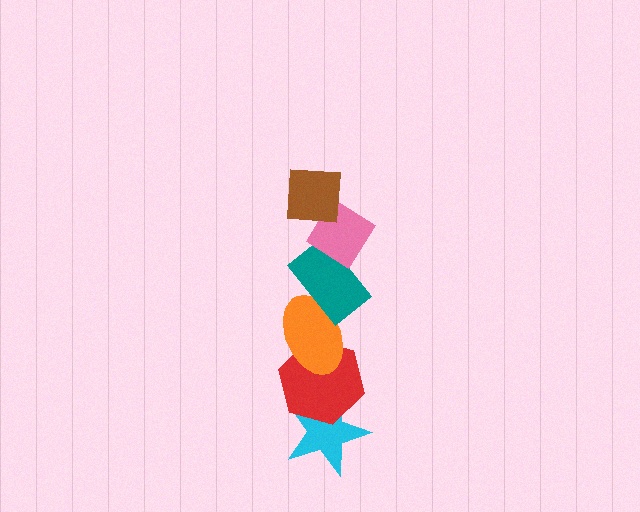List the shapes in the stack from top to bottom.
From top to bottom: the brown square, the pink diamond, the teal rectangle, the orange ellipse, the red hexagon, the cyan star.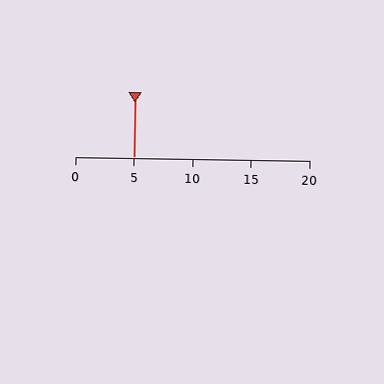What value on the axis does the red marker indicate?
The marker indicates approximately 5.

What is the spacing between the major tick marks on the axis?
The major ticks are spaced 5 apart.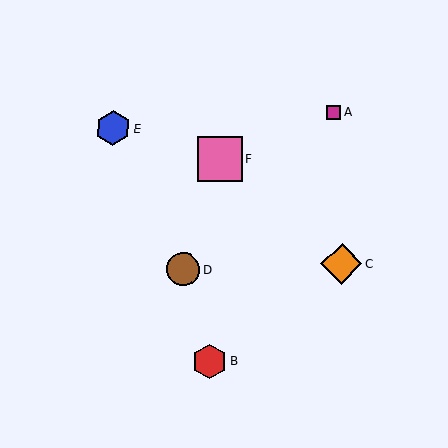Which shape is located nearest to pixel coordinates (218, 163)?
The pink square (labeled F) at (220, 159) is nearest to that location.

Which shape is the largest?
The pink square (labeled F) is the largest.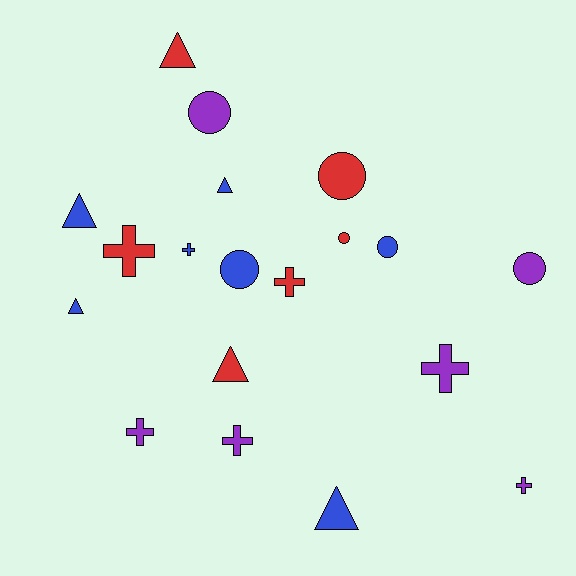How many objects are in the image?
There are 19 objects.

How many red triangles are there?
There are 2 red triangles.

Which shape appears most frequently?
Cross, with 7 objects.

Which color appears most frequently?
Blue, with 7 objects.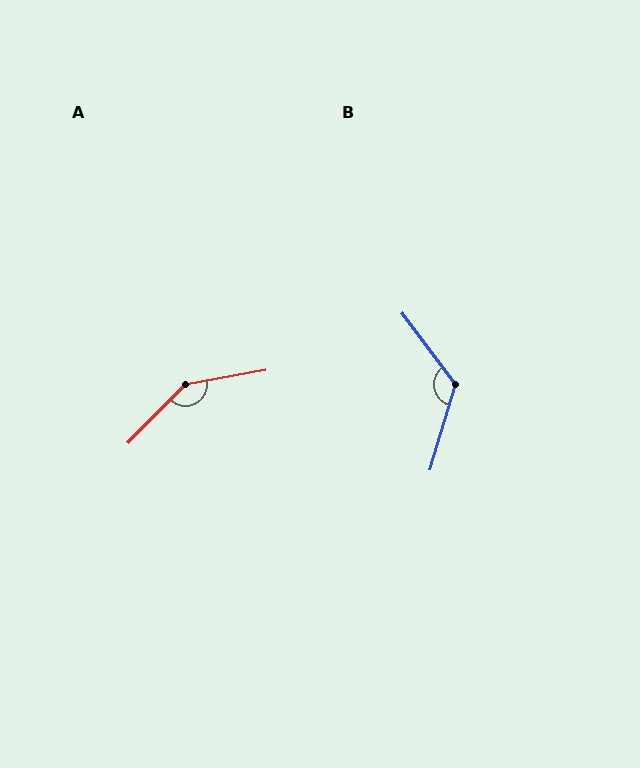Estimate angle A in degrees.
Approximately 144 degrees.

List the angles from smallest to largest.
B (126°), A (144°).